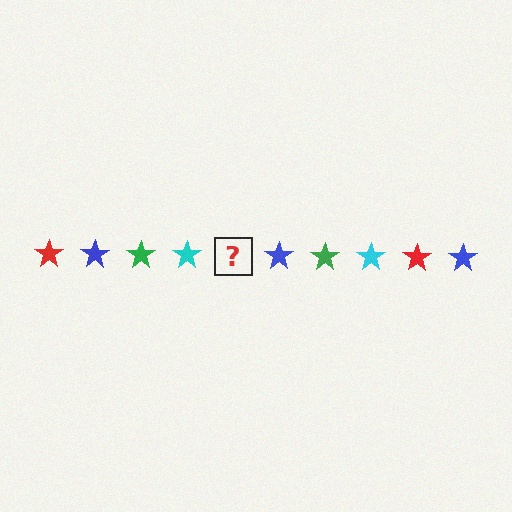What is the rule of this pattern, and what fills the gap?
The rule is that the pattern cycles through red, blue, green, cyan stars. The gap should be filled with a red star.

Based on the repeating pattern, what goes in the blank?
The blank should be a red star.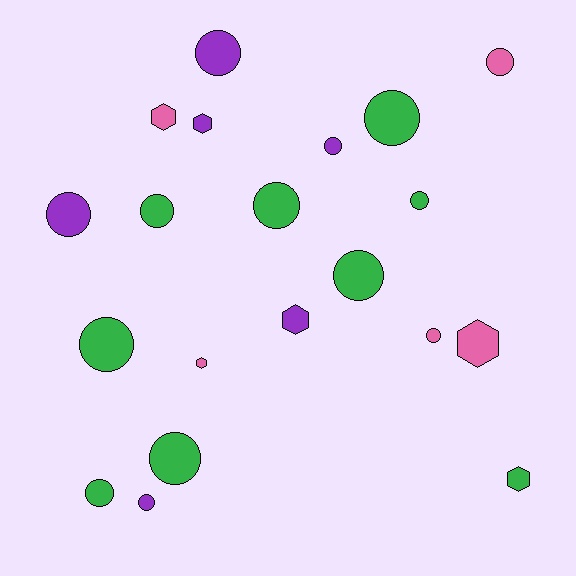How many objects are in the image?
There are 20 objects.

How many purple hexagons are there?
There are 2 purple hexagons.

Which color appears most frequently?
Green, with 9 objects.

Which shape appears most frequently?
Circle, with 14 objects.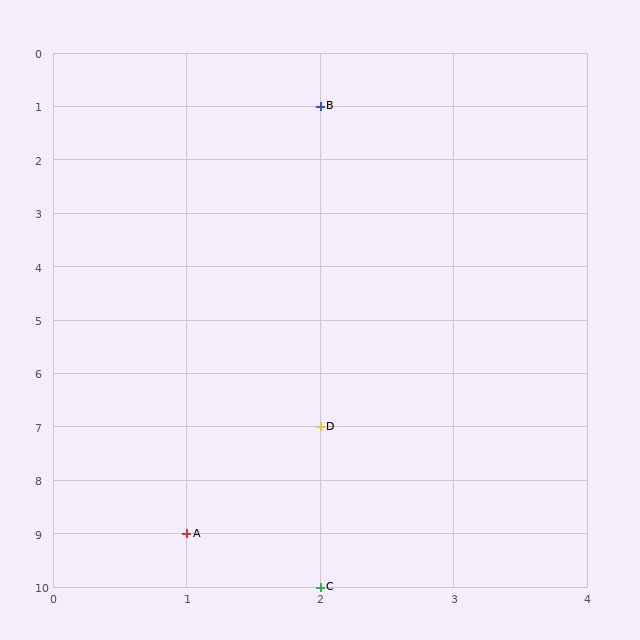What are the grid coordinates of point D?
Point D is at grid coordinates (2, 7).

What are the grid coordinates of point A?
Point A is at grid coordinates (1, 9).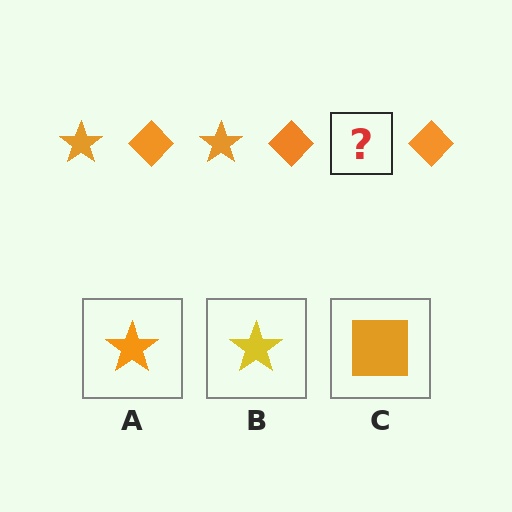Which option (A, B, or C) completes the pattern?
A.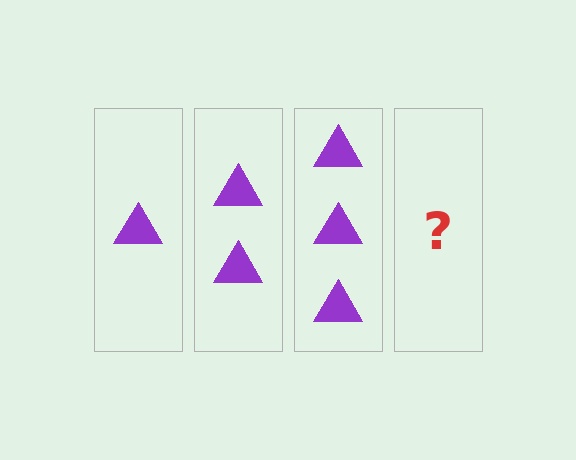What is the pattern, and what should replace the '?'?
The pattern is that each step adds one more triangle. The '?' should be 4 triangles.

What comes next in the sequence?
The next element should be 4 triangles.